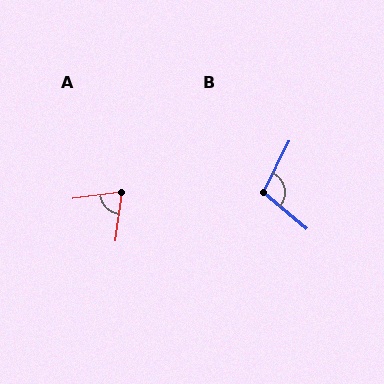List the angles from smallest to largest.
A (74°), B (104°).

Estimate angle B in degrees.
Approximately 104 degrees.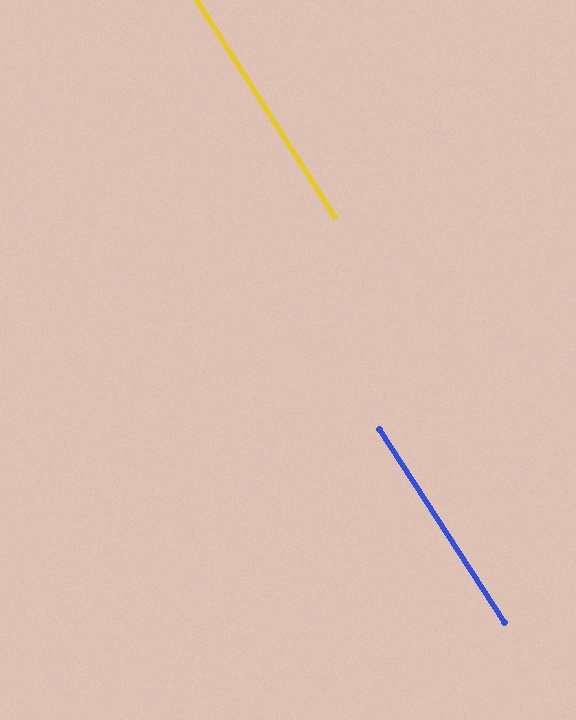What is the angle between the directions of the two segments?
Approximately 1 degree.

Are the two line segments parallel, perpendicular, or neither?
Parallel — their directions differ by only 0.6°.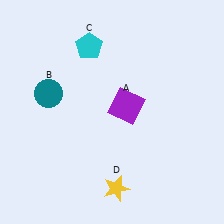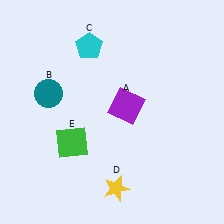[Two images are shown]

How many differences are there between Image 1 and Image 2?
There is 1 difference between the two images.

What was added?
A green square (E) was added in Image 2.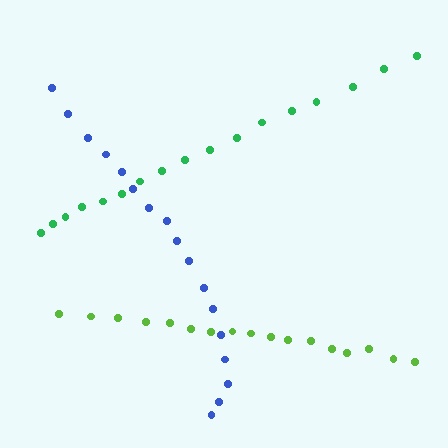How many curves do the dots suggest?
There are 3 distinct paths.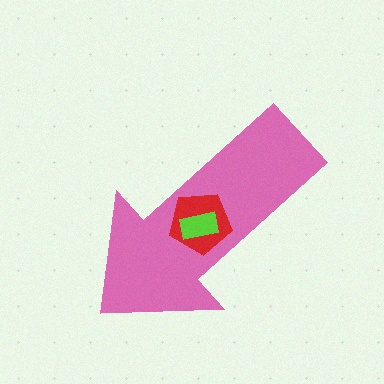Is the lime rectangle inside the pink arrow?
Yes.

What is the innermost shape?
The lime rectangle.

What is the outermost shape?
The pink arrow.